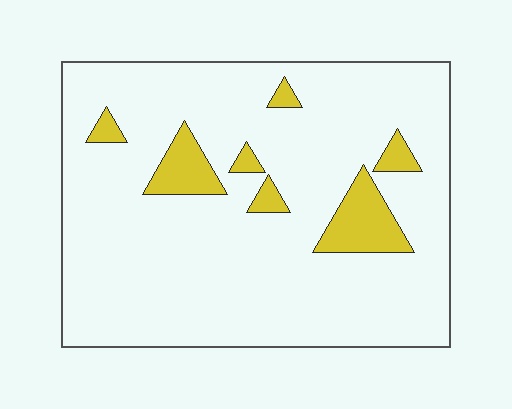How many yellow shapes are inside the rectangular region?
7.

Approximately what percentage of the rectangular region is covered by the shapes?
Approximately 10%.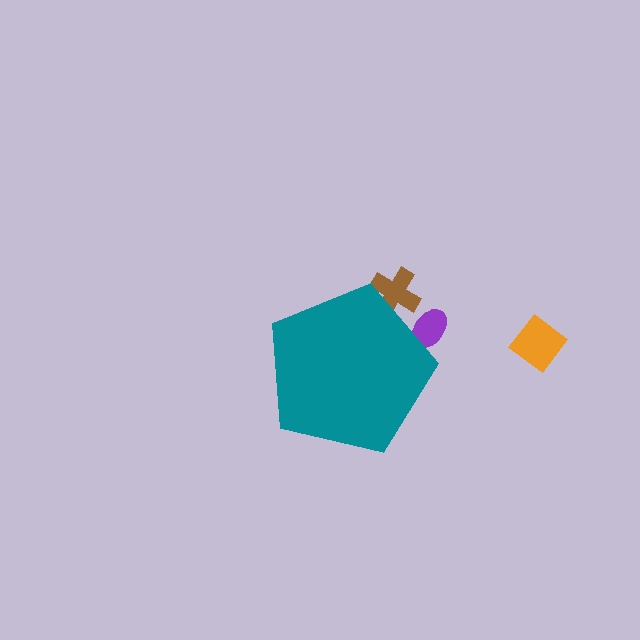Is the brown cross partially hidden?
Yes, the brown cross is partially hidden behind the teal pentagon.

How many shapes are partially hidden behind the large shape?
2 shapes are partially hidden.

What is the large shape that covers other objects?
A teal pentagon.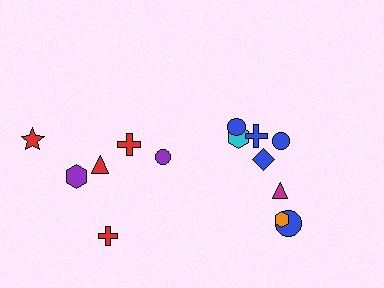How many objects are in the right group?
There are 8 objects.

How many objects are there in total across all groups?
There are 14 objects.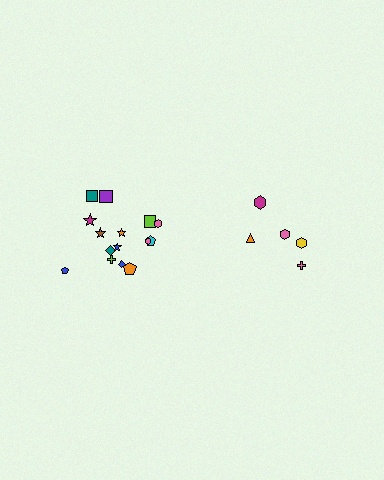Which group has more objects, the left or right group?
The left group.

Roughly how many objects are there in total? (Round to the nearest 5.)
Roughly 20 objects in total.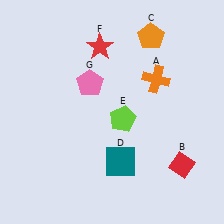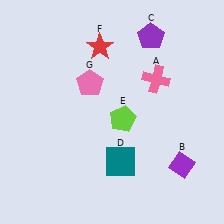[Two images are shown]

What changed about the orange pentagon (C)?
In Image 1, C is orange. In Image 2, it changed to purple.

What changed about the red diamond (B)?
In Image 1, B is red. In Image 2, it changed to purple.